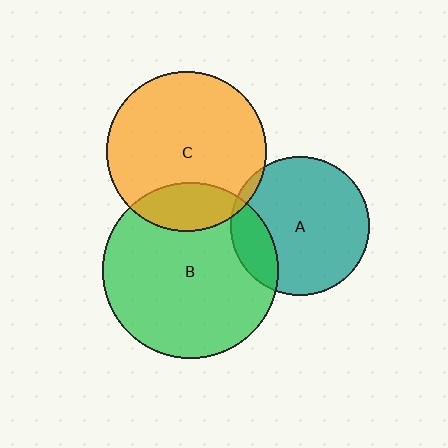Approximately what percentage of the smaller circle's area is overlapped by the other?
Approximately 20%.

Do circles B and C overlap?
Yes.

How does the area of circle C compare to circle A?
Approximately 1.3 times.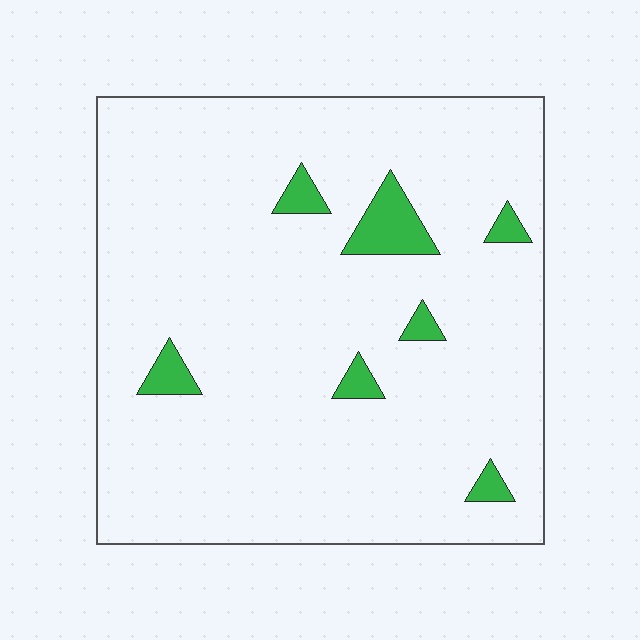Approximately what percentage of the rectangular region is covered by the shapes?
Approximately 5%.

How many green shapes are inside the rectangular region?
7.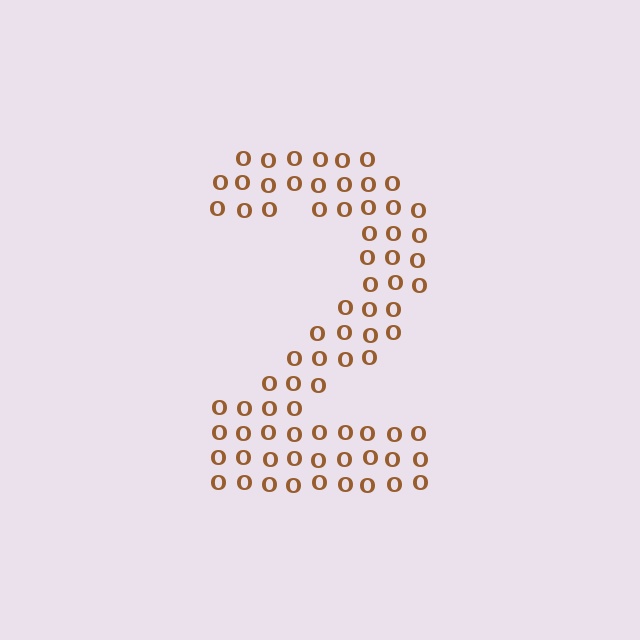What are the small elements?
The small elements are letter O's.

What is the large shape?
The large shape is the digit 2.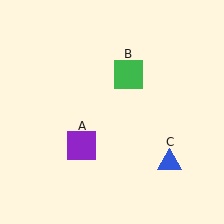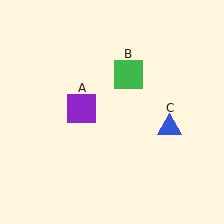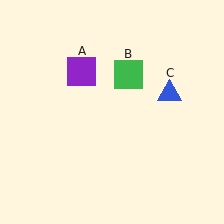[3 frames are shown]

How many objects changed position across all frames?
2 objects changed position: purple square (object A), blue triangle (object C).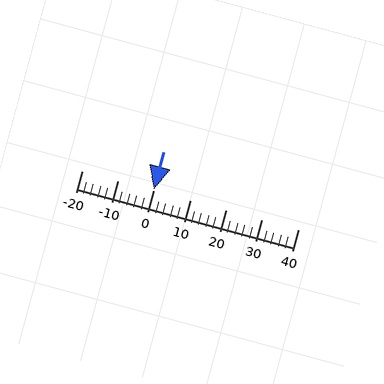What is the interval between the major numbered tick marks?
The major tick marks are spaced 10 units apart.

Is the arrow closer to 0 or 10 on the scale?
The arrow is closer to 0.